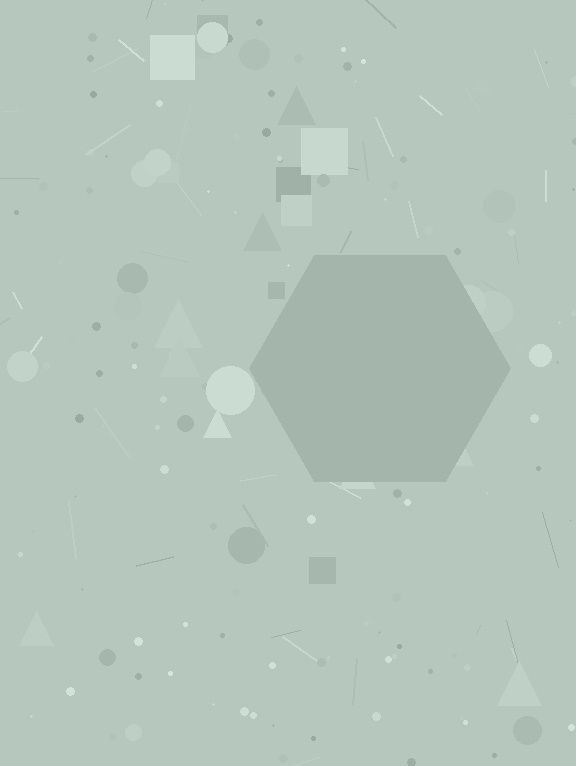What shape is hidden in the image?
A hexagon is hidden in the image.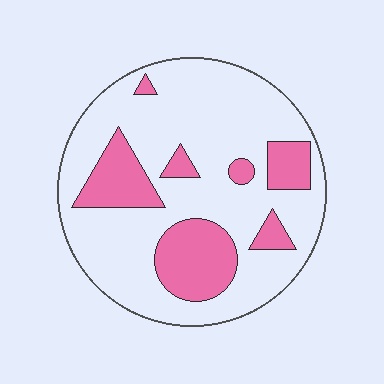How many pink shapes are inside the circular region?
7.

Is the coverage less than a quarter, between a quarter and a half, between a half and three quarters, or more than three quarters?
Less than a quarter.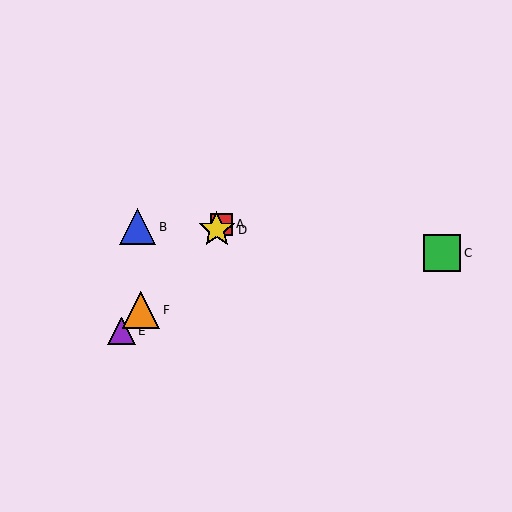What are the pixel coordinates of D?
Object D is at (217, 230).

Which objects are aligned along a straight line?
Objects A, D, E, F are aligned along a straight line.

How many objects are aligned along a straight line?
4 objects (A, D, E, F) are aligned along a straight line.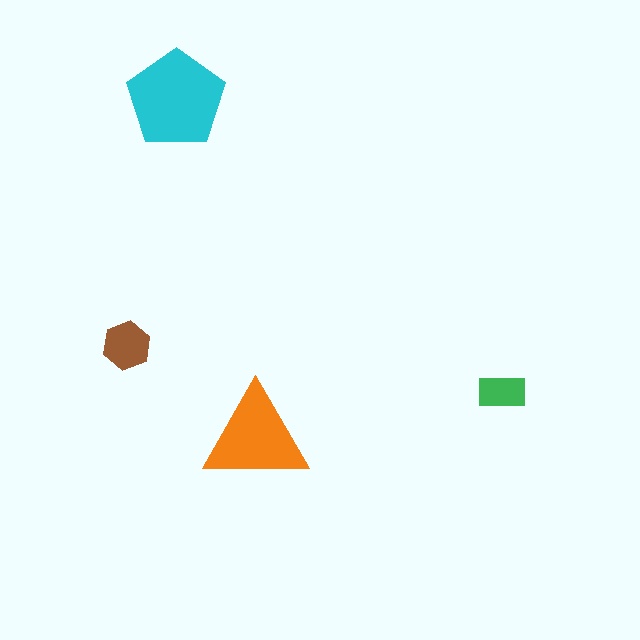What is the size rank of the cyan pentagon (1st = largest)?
1st.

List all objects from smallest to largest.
The green rectangle, the brown hexagon, the orange triangle, the cyan pentagon.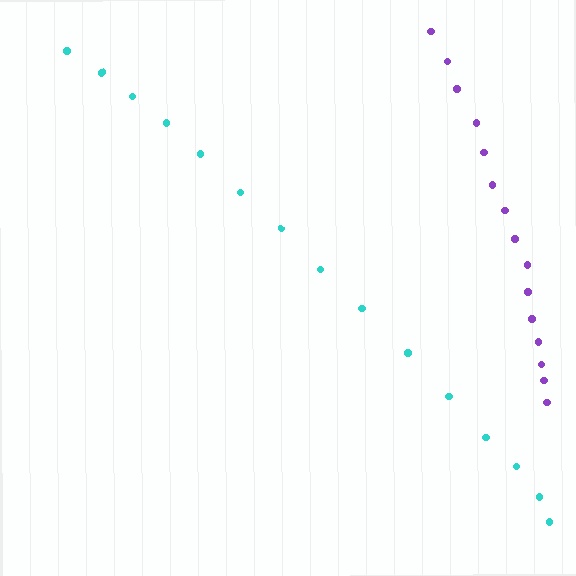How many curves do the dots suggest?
There are 2 distinct paths.